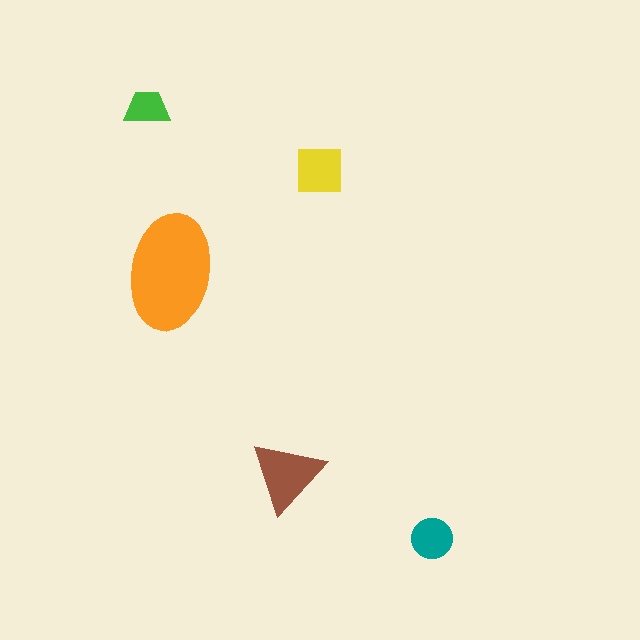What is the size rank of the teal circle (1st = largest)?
4th.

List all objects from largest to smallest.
The orange ellipse, the brown triangle, the yellow square, the teal circle, the green trapezoid.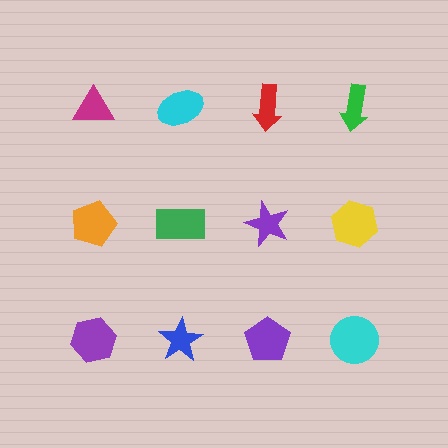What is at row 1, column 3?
A red arrow.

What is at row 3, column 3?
A purple pentagon.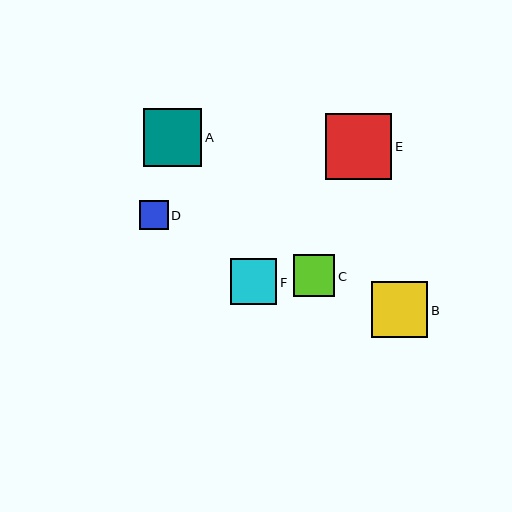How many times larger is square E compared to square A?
Square E is approximately 1.1 times the size of square A.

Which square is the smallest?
Square D is the smallest with a size of approximately 29 pixels.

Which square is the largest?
Square E is the largest with a size of approximately 66 pixels.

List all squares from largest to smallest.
From largest to smallest: E, A, B, F, C, D.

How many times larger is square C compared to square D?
Square C is approximately 1.4 times the size of square D.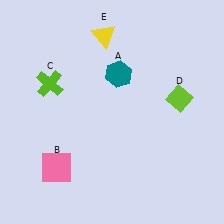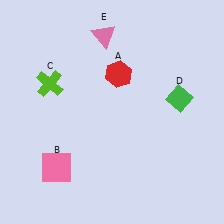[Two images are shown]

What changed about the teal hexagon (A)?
In Image 1, A is teal. In Image 2, it changed to red.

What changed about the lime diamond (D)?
In Image 1, D is lime. In Image 2, it changed to green.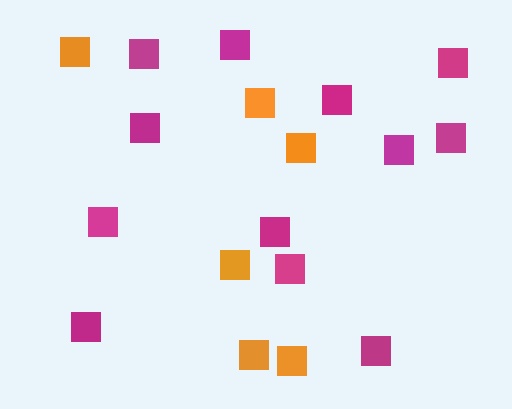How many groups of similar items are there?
There are 2 groups: one group of magenta squares (12) and one group of orange squares (6).